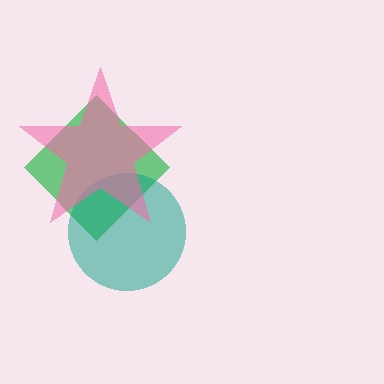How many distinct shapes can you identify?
There are 3 distinct shapes: a green diamond, a teal circle, a pink star.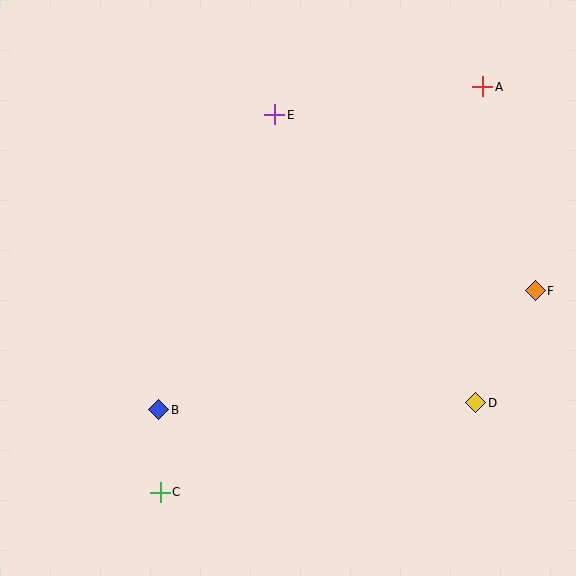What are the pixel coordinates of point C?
Point C is at (160, 492).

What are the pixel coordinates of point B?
Point B is at (159, 410).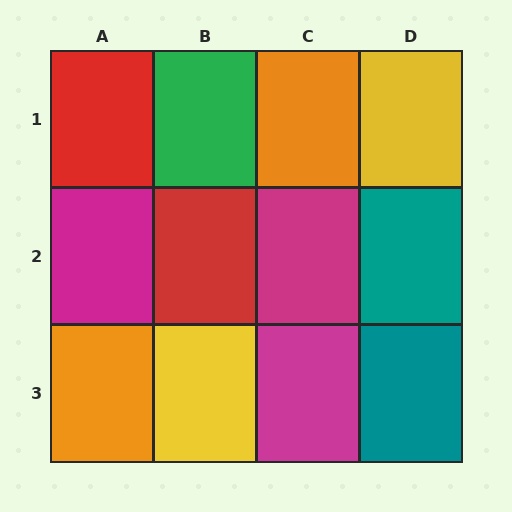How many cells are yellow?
2 cells are yellow.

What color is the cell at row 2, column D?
Teal.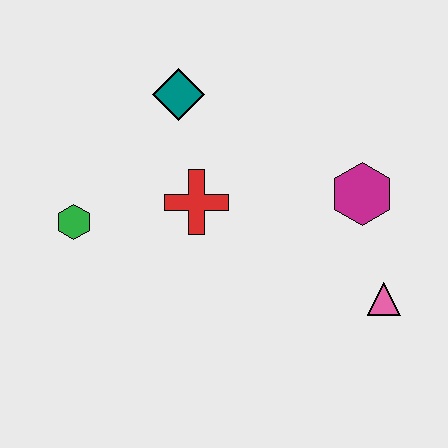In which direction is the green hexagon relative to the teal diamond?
The green hexagon is below the teal diamond.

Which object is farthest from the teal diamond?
The pink triangle is farthest from the teal diamond.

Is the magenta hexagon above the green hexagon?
Yes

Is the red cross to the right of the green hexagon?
Yes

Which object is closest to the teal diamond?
The red cross is closest to the teal diamond.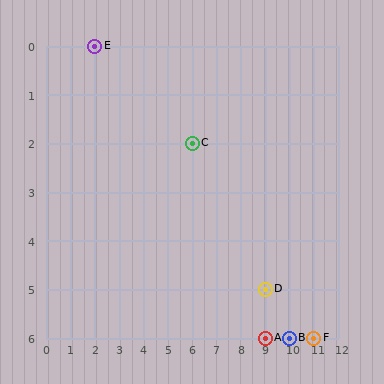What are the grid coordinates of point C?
Point C is at grid coordinates (6, 2).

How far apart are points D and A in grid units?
Points D and A are 1 row apart.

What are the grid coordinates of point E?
Point E is at grid coordinates (2, 0).